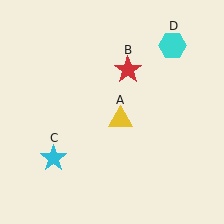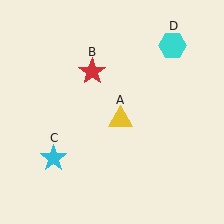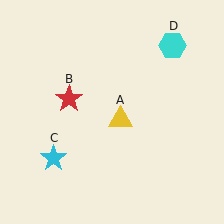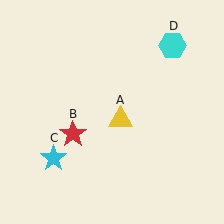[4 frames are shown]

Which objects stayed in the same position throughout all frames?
Yellow triangle (object A) and cyan star (object C) and cyan hexagon (object D) remained stationary.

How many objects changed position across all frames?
1 object changed position: red star (object B).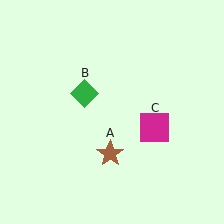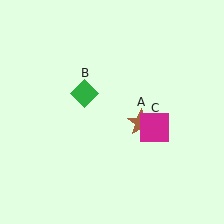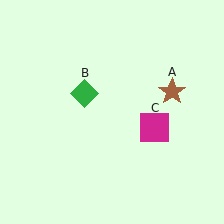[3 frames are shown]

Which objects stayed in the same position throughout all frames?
Green diamond (object B) and magenta square (object C) remained stationary.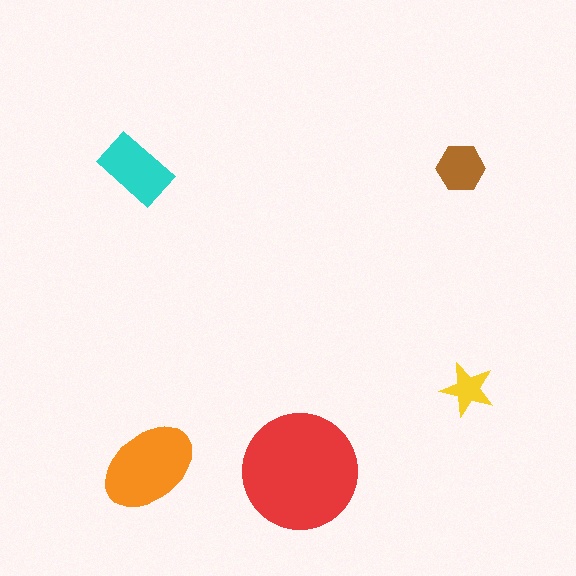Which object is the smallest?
The yellow star.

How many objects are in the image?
There are 5 objects in the image.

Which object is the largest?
The red circle.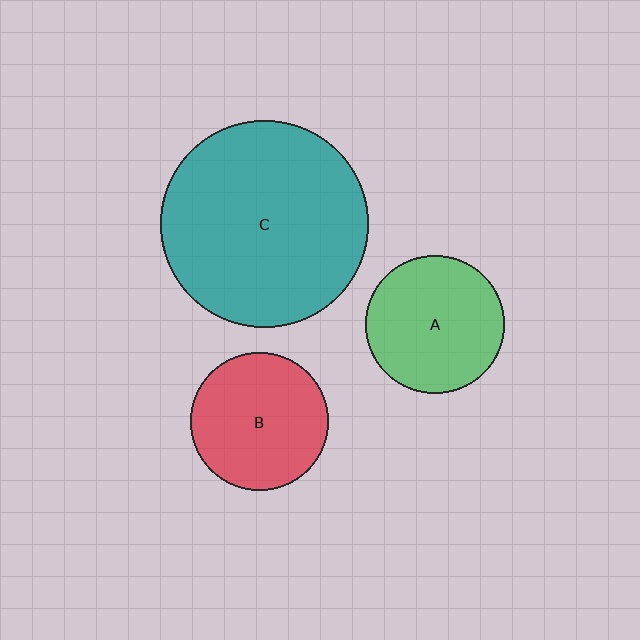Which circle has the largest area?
Circle C (teal).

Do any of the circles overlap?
No, none of the circles overlap.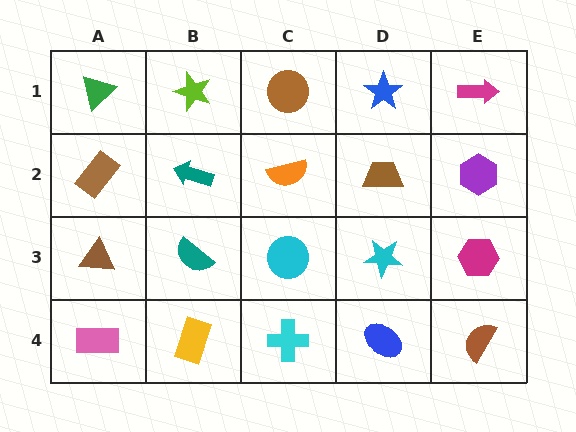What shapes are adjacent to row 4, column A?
A brown triangle (row 3, column A), a yellow rectangle (row 4, column B).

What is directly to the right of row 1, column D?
A magenta arrow.